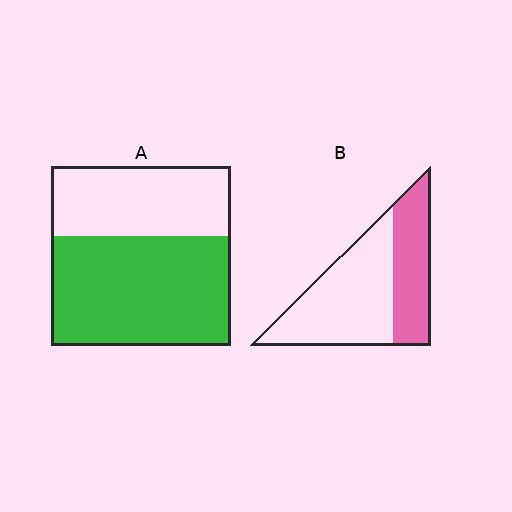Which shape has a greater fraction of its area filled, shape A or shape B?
Shape A.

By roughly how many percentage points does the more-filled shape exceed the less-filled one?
By roughly 25 percentage points (A over B).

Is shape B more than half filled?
No.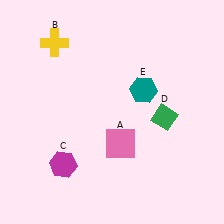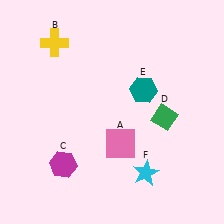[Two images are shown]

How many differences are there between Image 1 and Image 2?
There is 1 difference between the two images.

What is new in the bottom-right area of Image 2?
A cyan star (F) was added in the bottom-right area of Image 2.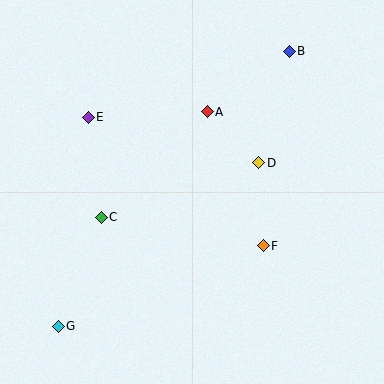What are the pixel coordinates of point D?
Point D is at (259, 163).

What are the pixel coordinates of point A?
Point A is at (207, 112).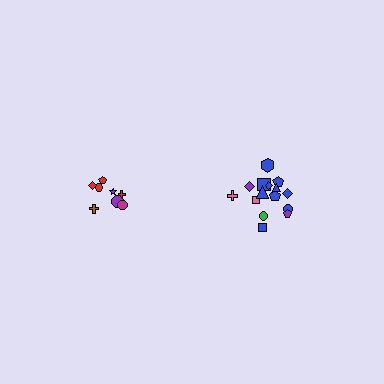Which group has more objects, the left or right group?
The right group.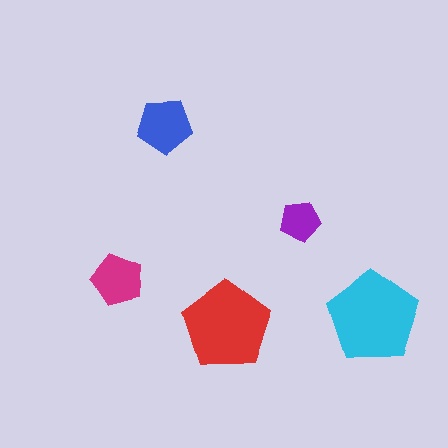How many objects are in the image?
There are 5 objects in the image.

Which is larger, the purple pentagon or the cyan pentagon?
The cyan one.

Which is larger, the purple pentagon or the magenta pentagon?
The magenta one.